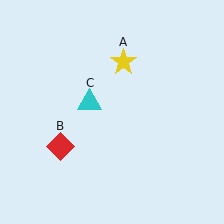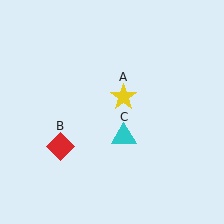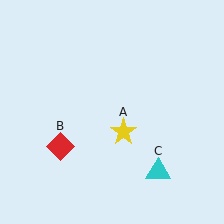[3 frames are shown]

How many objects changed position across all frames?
2 objects changed position: yellow star (object A), cyan triangle (object C).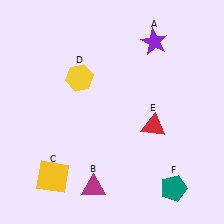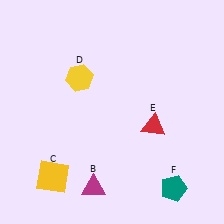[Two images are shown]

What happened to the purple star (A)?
The purple star (A) was removed in Image 2. It was in the top-right area of Image 1.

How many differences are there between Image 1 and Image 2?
There is 1 difference between the two images.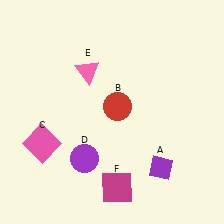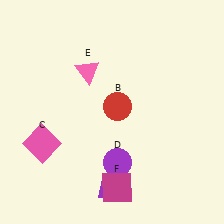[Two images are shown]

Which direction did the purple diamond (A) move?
The purple diamond (A) moved left.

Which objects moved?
The objects that moved are: the purple diamond (A), the purple circle (D).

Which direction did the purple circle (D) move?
The purple circle (D) moved right.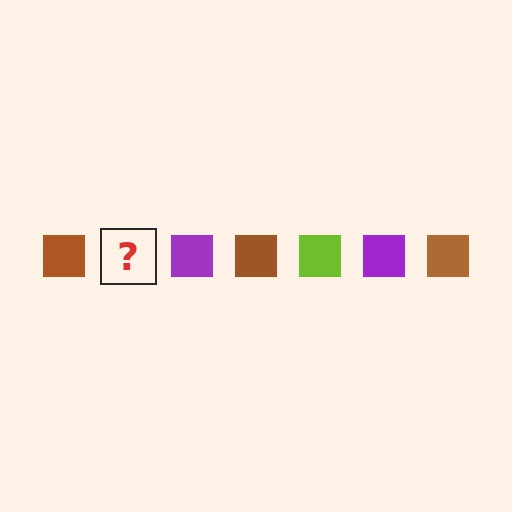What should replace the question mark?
The question mark should be replaced with a lime square.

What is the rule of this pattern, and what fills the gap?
The rule is that the pattern cycles through brown, lime, purple squares. The gap should be filled with a lime square.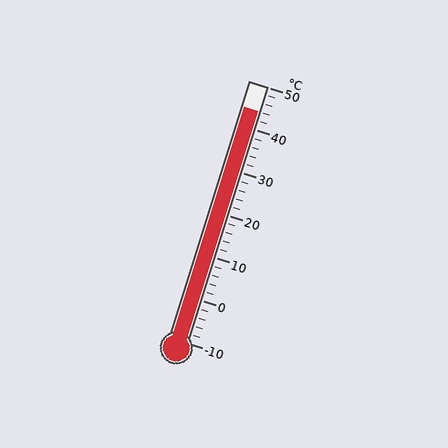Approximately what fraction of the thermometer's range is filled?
The thermometer is filled to approximately 90% of its range.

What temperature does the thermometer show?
The thermometer shows approximately 44°C.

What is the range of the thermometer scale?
The thermometer scale ranges from -10°C to 50°C.